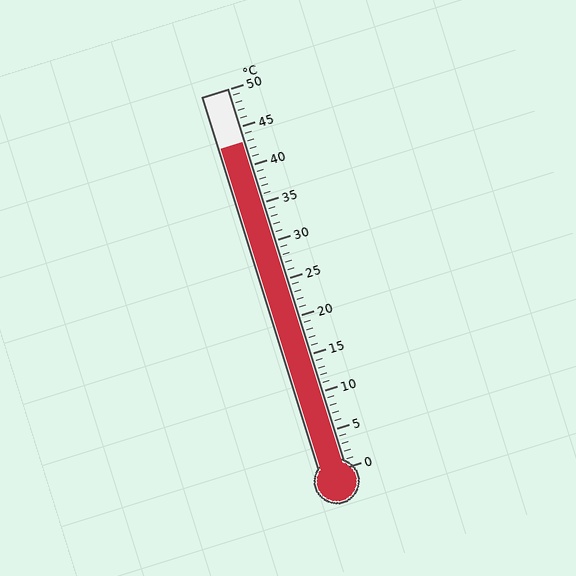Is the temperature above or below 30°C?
The temperature is above 30°C.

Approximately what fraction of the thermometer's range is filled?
The thermometer is filled to approximately 85% of its range.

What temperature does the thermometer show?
The thermometer shows approximately 43°C.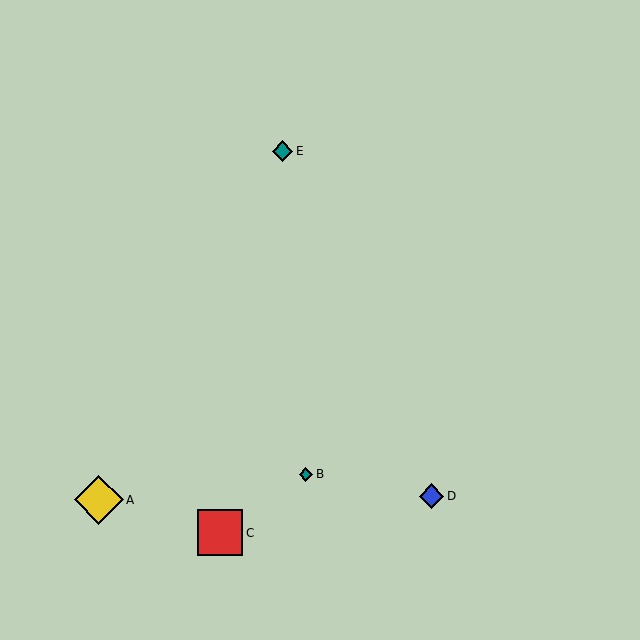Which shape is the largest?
The yellow diamond (labeled A) is the largest.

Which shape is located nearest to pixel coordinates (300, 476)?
The teal diamond (labeled B) at (306, 474) is nearest to that location.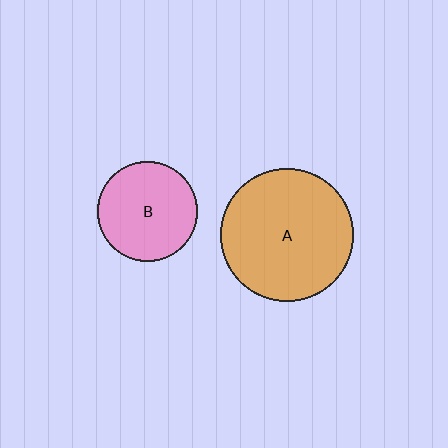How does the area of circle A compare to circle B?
Approximately 1.8 times.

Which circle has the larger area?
Circle A (orange).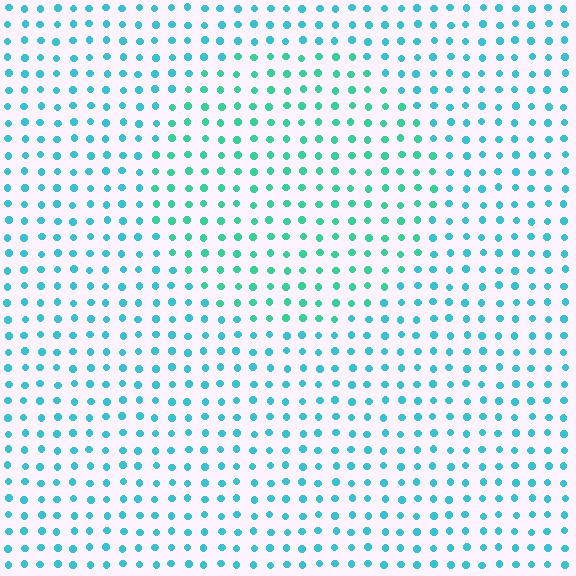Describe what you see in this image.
The image is filled with small cyan elements in a uniform arrangement. A circle-shaped region is visible where the elements are tinted to a slightly different hue, forming a subtle color boundary.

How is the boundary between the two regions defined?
The boundary is defined purely by a slight shift in hue (about 28 degrees). Spacing, size, and orientation are identical on both sides.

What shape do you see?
I see a circle.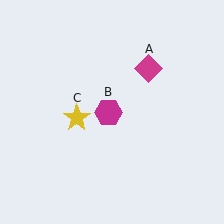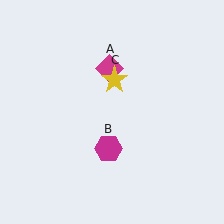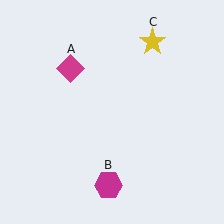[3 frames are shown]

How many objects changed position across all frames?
3 objects changed position: magenta diamond (object A), magenta hexagon (object B), yellow star (object C).